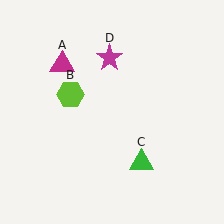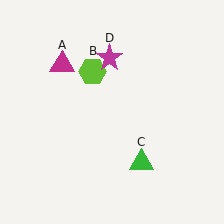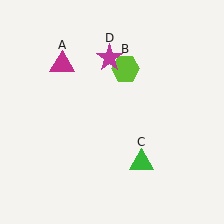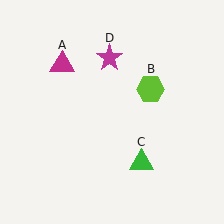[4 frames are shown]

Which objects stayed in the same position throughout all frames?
Magenta triangle (object A) and green triangle (object C) and magenta star (object D) remained stationary.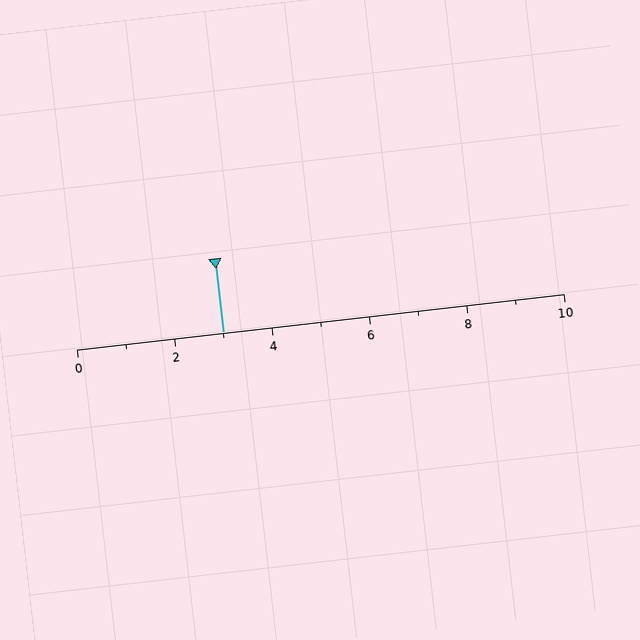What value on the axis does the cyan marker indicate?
The marker indicates approximately 3.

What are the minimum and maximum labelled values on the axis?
The axis runs from 0 to 10.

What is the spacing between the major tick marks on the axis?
The major ticks are spaced 2 apart.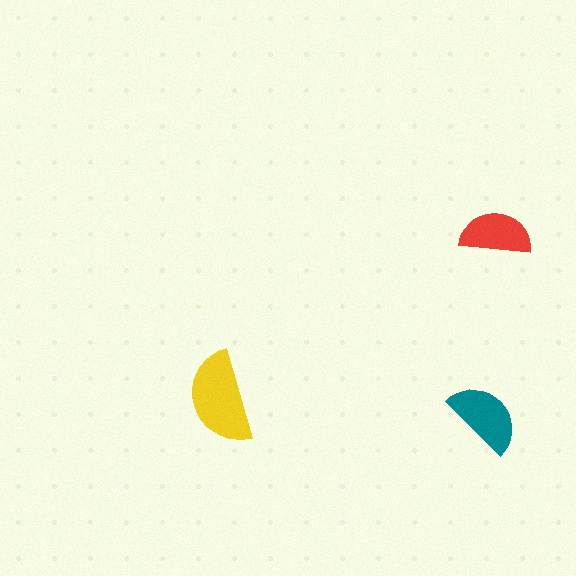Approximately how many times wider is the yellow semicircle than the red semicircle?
About 1.5 times wider.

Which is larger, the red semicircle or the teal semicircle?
The teal one.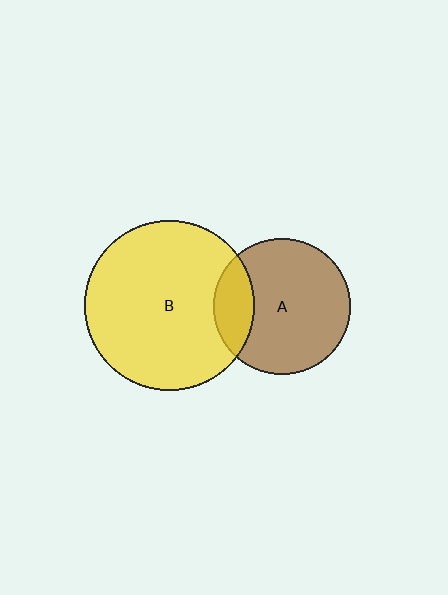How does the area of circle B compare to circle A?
Approximately 1.6 times.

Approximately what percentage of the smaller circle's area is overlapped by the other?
Approximately 20%.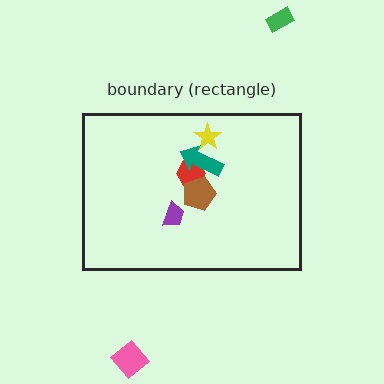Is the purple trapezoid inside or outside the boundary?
Inside.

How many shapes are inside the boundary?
5 inside, 2 outside.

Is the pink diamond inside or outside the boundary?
Outside.